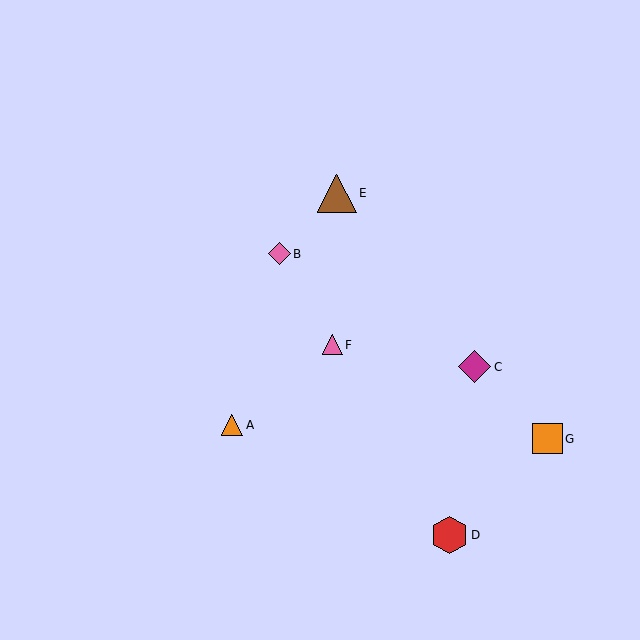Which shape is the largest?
The brown triangle (labeled E) is the largest.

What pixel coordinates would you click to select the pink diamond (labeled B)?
Click at (280, 254) to select the pink diamond B.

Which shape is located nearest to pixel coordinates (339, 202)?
The brown triangle (labeled E) at (337, 194) is nearest to that location.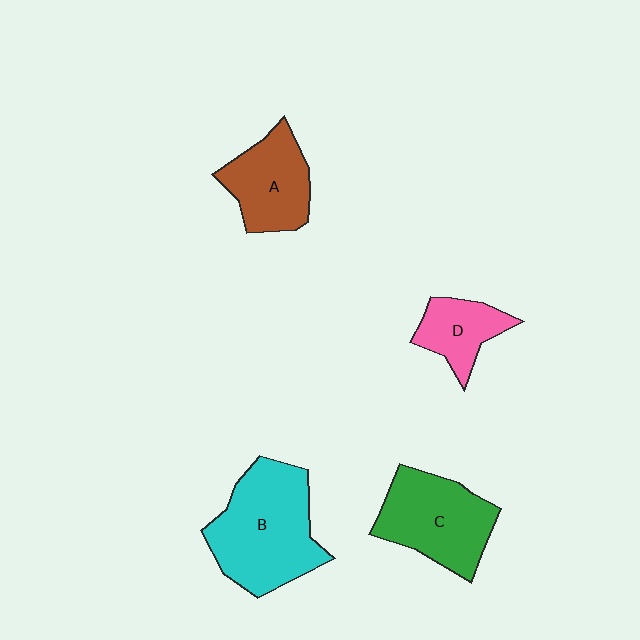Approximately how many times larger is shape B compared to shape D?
Approximately 2.3 times.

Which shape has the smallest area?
Shape D (pink).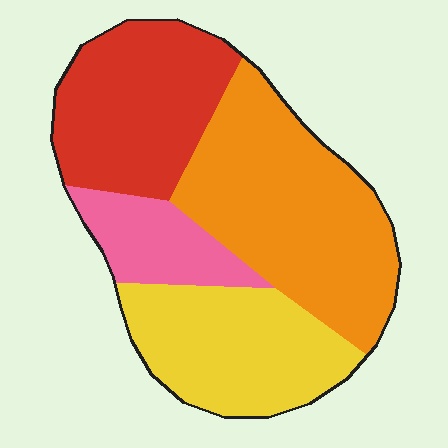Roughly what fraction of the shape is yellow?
Yellow takes up between a sixth and a third of the shape.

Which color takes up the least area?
Pink, at roughly 10%.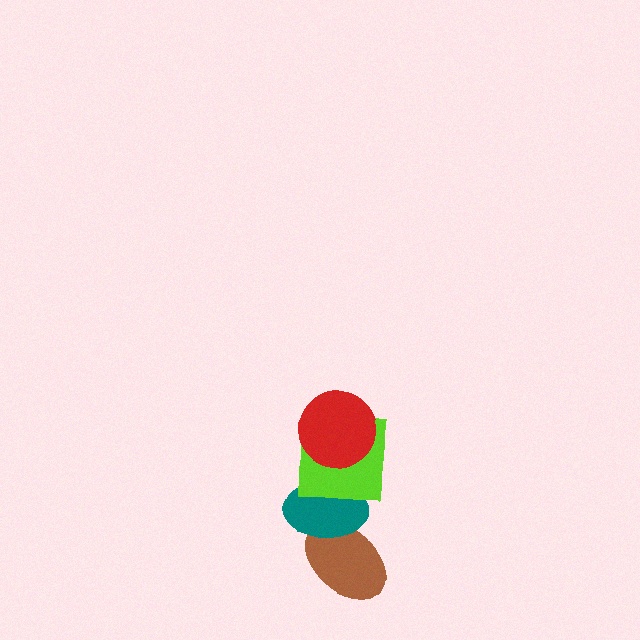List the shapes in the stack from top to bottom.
From top to bottom: the red circle, the lime square, the teal ellipse, the brown ellipse.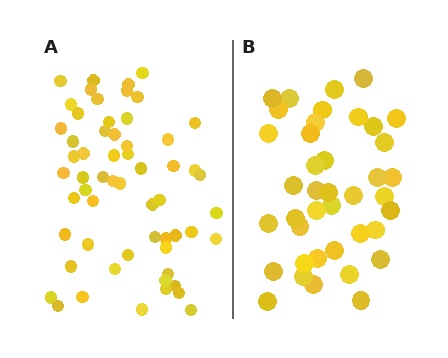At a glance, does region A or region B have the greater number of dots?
Region A (the left region) has more dots.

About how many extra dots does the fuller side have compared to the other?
Region A has approximately 20 more dots than region B.